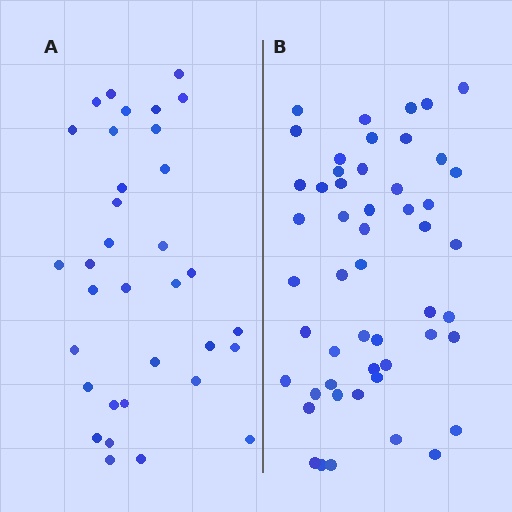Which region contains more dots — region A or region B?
Region B (the right region) has more dots.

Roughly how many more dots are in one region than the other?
Region B has approximately 15 more dots than region A.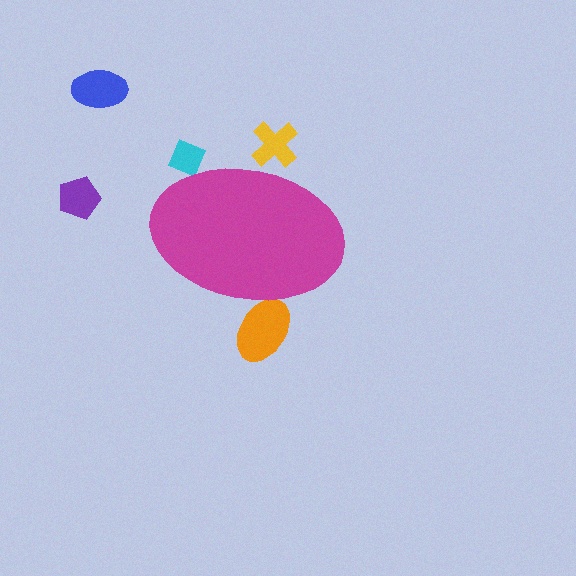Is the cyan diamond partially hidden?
Yes, the cyan diamond is partially hidden behind the magenta ellipse.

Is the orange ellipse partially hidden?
Yes, the orange ellipse is partially hidden behind the magenta ellipse.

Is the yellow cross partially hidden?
Yes, the yellow cross is partially hidden behind the magenta ellipse.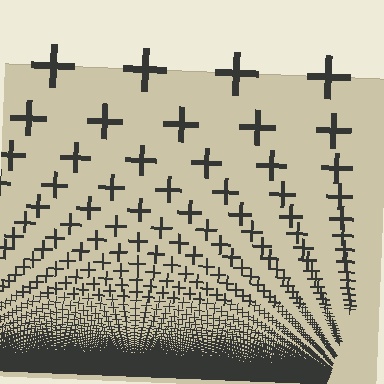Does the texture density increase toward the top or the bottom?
Density increases toward the bottom.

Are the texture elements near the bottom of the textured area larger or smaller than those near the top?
Smaller. The gradient is inverted — elements near the bottom are smaller and denser.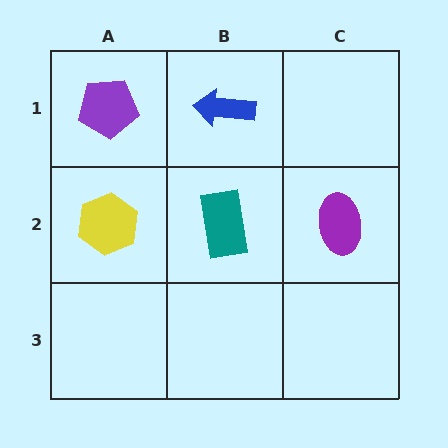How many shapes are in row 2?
3 shapes.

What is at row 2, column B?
A teal rectangle.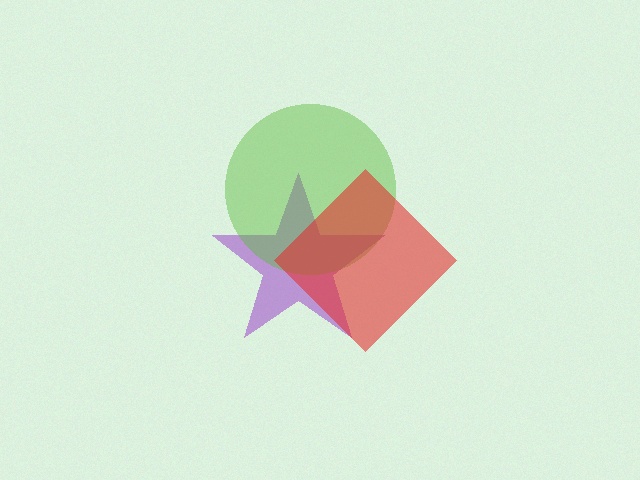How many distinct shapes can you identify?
There are 3 distinct shapes: a purple star, a lime circle, a red diamond.